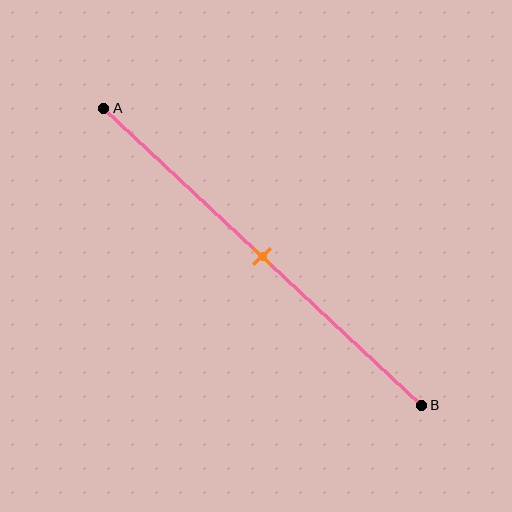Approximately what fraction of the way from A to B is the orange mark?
The orange mark is approximately 50% of the way from A to B.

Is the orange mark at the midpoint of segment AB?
Yes, the mark is approximately at the midpoint.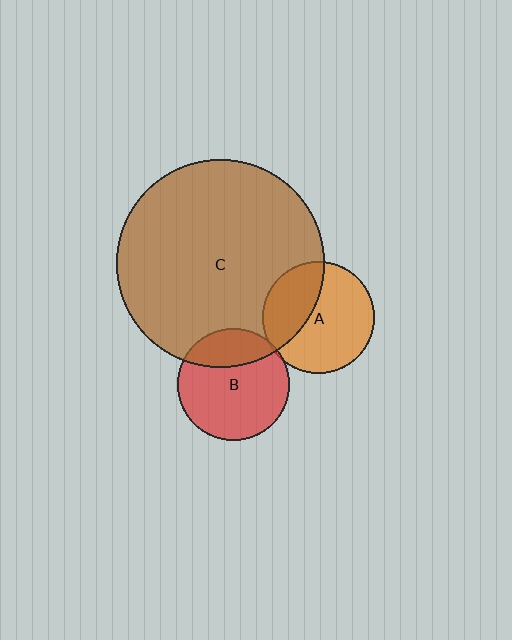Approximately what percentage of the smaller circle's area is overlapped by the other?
Approximately 35%.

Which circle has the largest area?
Circle C (brown).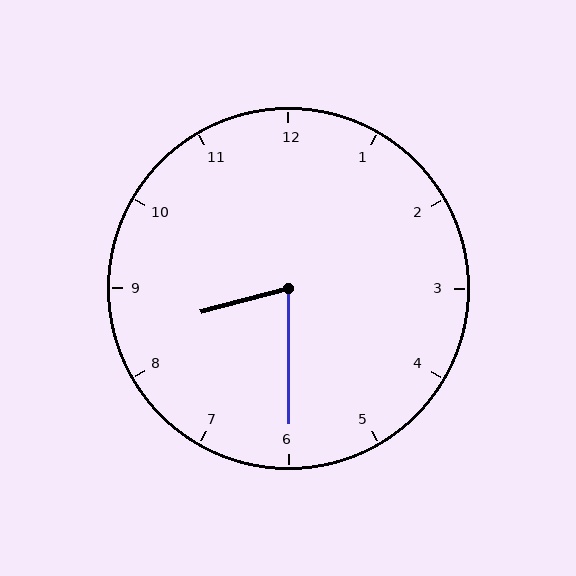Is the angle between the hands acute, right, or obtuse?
It is acute.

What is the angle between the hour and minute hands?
Approximately 75 degrees.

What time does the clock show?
8:30.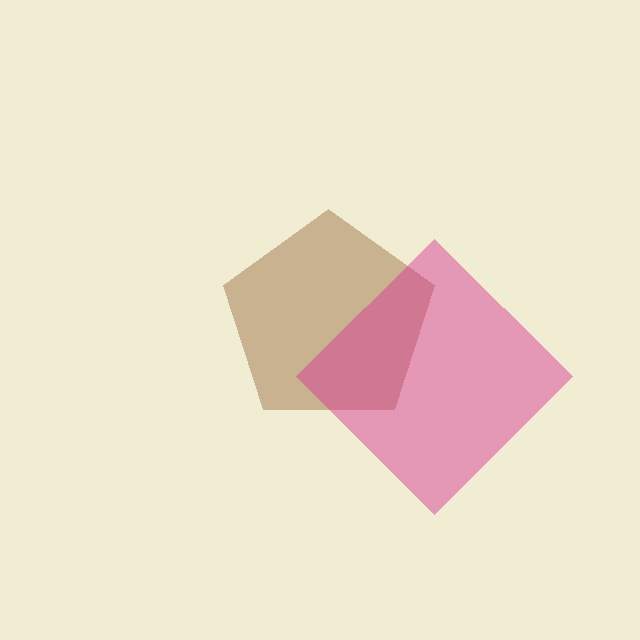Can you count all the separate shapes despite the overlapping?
Yes, there are 2 separate shapes.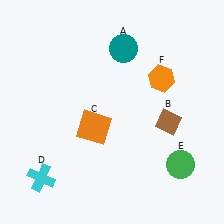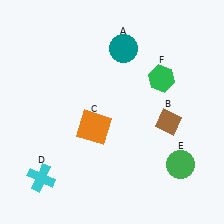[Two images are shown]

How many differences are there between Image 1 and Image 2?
There is 1 difference between the two images.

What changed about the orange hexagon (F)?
In Image 1, F is orange. In Image 2, it changed to green.